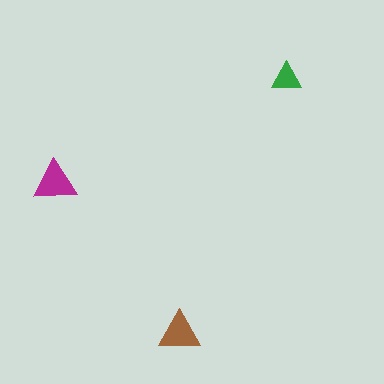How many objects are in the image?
There are 3 objects in the image.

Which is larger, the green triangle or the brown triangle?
The brown one.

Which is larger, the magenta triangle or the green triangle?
The magenta one.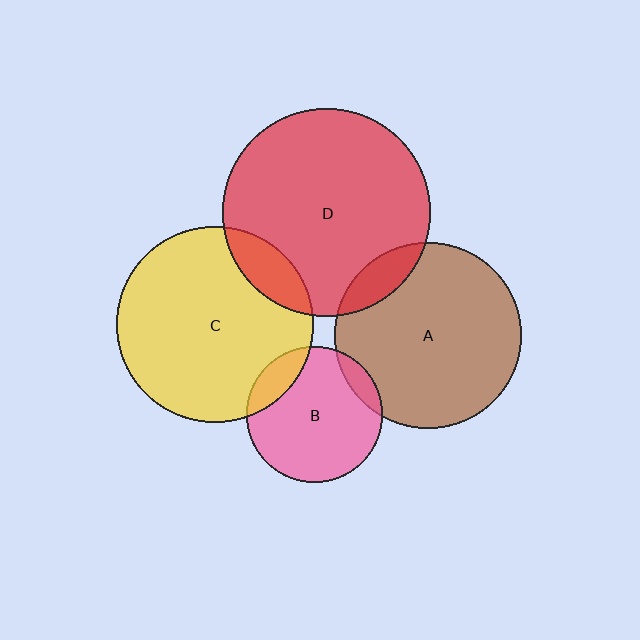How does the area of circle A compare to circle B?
Approximately 1.9 times.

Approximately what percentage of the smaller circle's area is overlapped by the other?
Approximately 10%.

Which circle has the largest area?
Circle D (red).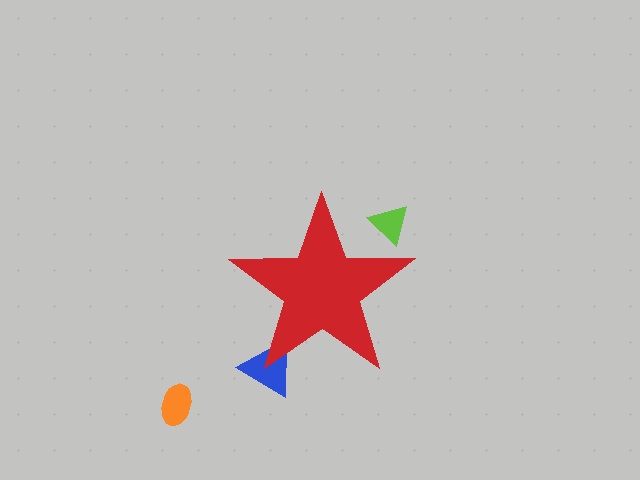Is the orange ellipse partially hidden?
No, the orange ellipse is fully visible.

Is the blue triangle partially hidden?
Yes, the blue triangle is partially hidden behind the red star.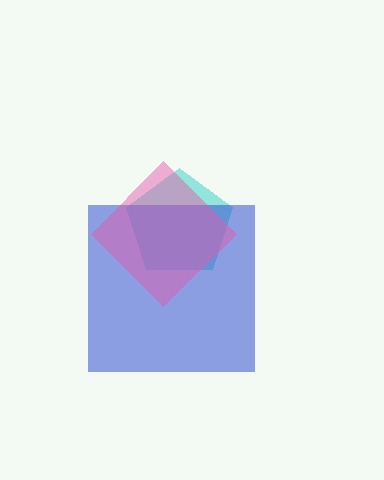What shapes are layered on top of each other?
The layered shapes are: a cyan pentagon, a blue square, a pink diamond.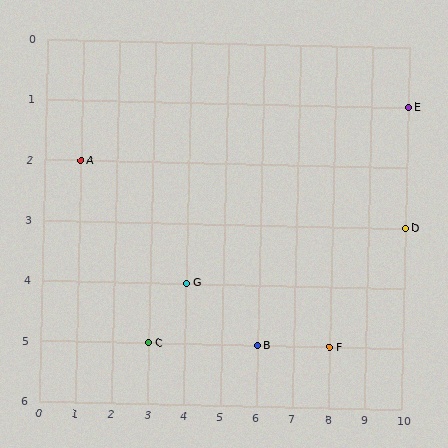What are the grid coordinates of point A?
Point A is at grid coordinates (1, 2).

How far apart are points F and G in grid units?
Points F and G are 4 columns and 1 row apart (about 4.1 grid units diagonally).